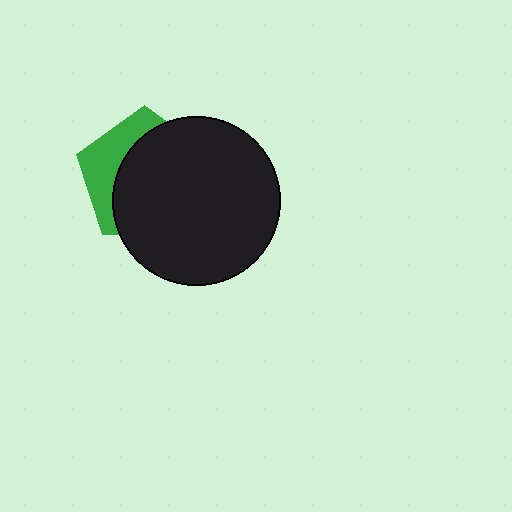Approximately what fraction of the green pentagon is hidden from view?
Roughly 68% of the green pentagon is hidden behind the black circle.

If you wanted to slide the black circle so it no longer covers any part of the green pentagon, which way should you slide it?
Slide it right — that is the most direct way to separate the two shapes.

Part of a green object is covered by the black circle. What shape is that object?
It is a pentagon.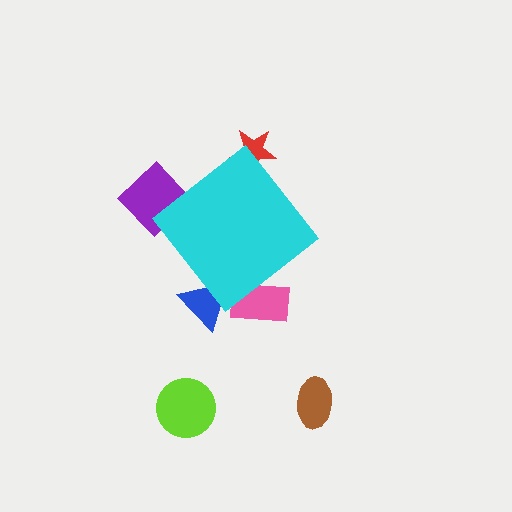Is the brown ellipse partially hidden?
No, the brown ellipse is fully visible.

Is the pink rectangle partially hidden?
Yes, the pink rectangle is partially hidden behind the cyan diamond.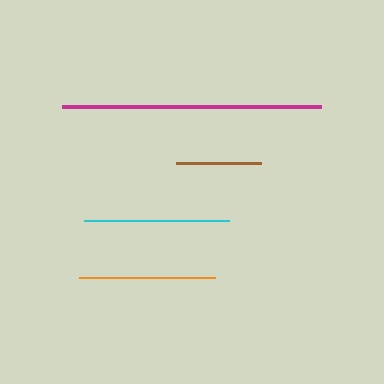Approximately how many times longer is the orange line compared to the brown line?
The orange line is approximately 1.6 times the length of the brown line.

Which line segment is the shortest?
The brown line is the shortest at approximately 84 pixels.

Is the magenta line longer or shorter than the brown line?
The magenta line is longer than the brown line.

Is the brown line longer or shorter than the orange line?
The orange line is longer than the brown line.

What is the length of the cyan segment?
The cyan segment is approximately 145 pixels long.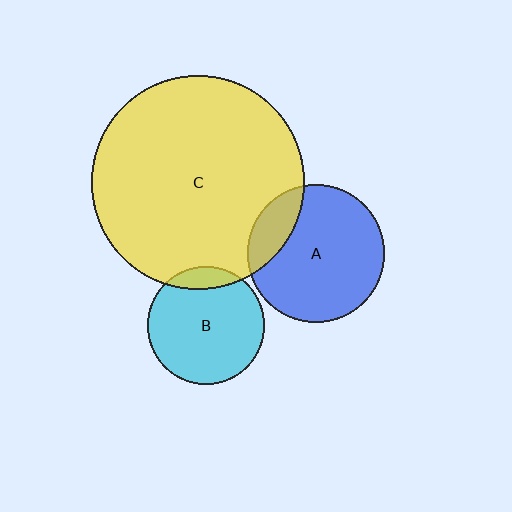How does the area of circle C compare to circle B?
Approximately 3.3 times.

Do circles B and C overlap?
Yes.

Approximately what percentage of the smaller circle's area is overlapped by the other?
Approximately 10%.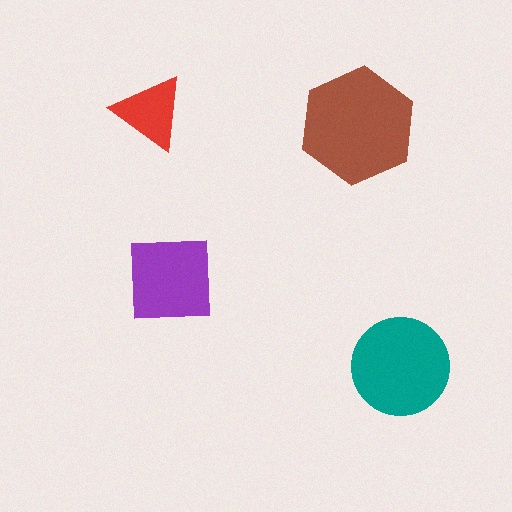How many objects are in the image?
There are 4 objects in the image.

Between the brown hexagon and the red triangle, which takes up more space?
The brown hexagon.